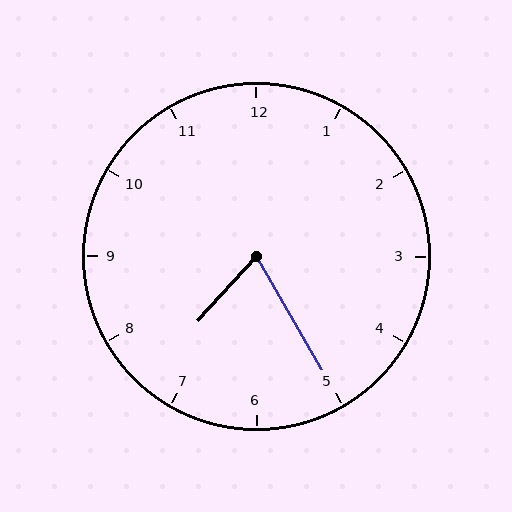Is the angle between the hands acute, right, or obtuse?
It is acute.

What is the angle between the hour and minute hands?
Approximately 72 degrees.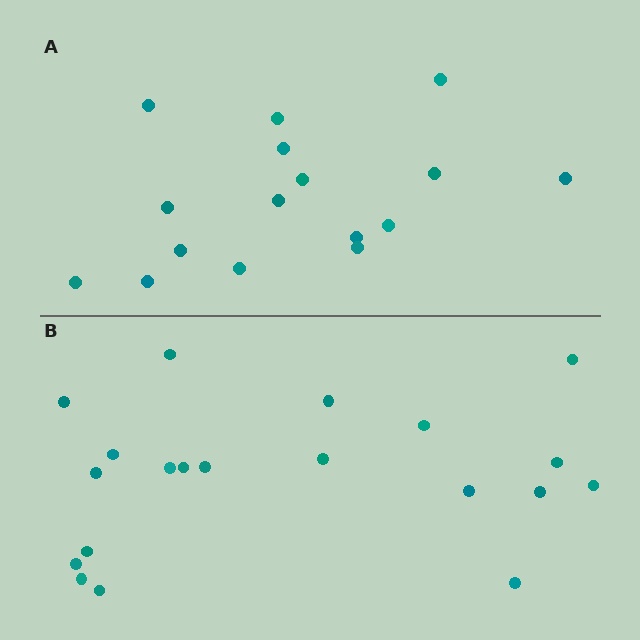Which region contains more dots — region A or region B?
Region B (the bottom region) has more dots.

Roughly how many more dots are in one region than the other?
Region B has about 4 more dots than region A.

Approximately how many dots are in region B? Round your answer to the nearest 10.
About 20 dots.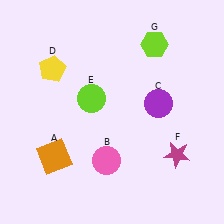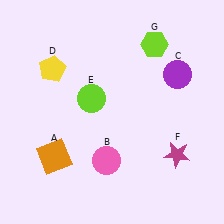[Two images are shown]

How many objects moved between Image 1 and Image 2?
1 object moved between the two images.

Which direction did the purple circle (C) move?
The purple circle (C) moved up.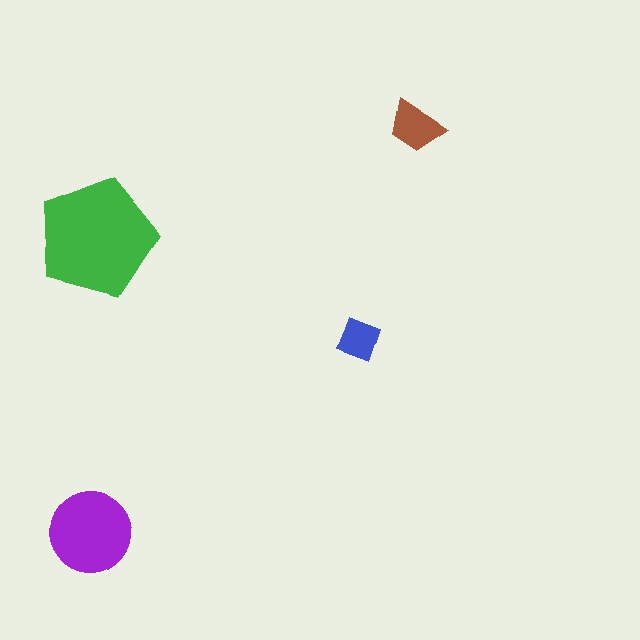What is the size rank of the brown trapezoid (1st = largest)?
3rd.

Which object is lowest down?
The purple circle is bottommost.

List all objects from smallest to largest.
The blue diamond, the brown trapezoid, the purple circle, the green pentagon.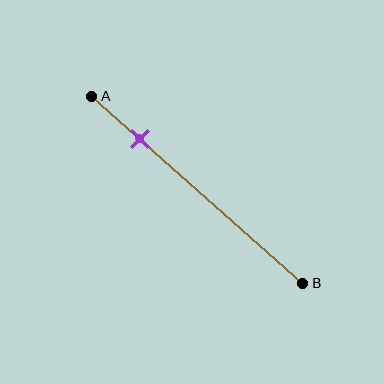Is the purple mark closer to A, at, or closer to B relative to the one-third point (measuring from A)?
The purple mark is closer to point A than the one-third point of segment AB.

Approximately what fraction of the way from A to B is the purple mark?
The purple mark is approximately 25% of the way from A to B.